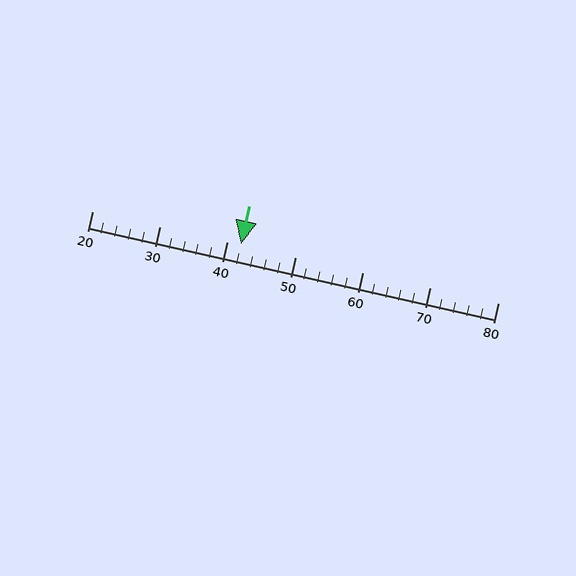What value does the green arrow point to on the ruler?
The green arrow points to approximately 42.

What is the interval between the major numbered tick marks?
The major tick marks are spaced 10 units apart.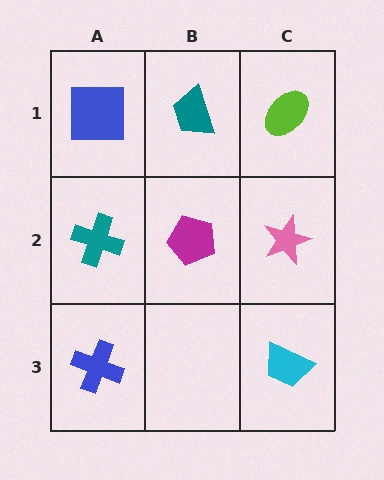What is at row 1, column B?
A teal trapezoid.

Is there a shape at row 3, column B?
No, that cell is empty.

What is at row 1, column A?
A blue square.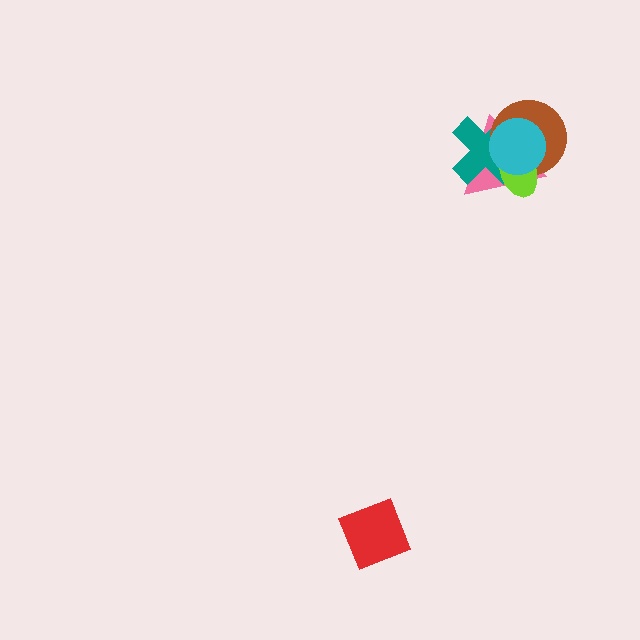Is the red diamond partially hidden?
No, no other shape covers it.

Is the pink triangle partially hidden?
Yes, it is partially covered by another shape.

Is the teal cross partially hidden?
Yes, it is partially covered by another shape.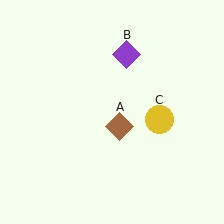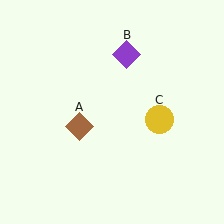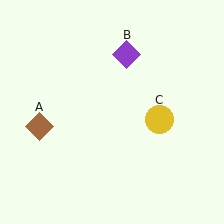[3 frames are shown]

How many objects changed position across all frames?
1 object changed position: brown diamond (object A).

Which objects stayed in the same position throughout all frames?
Purple diamond (object B) and yellow circle (object C) remained stationary.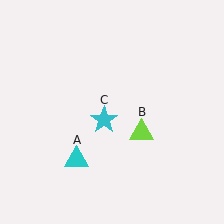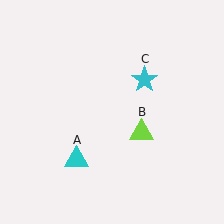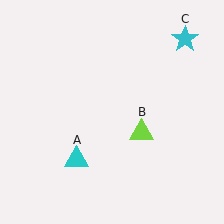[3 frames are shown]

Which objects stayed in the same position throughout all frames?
Cyan triangle (object A) and lime triangle (object B) remained stationary.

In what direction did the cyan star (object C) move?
The cyan star (object C) moved up and to the right.